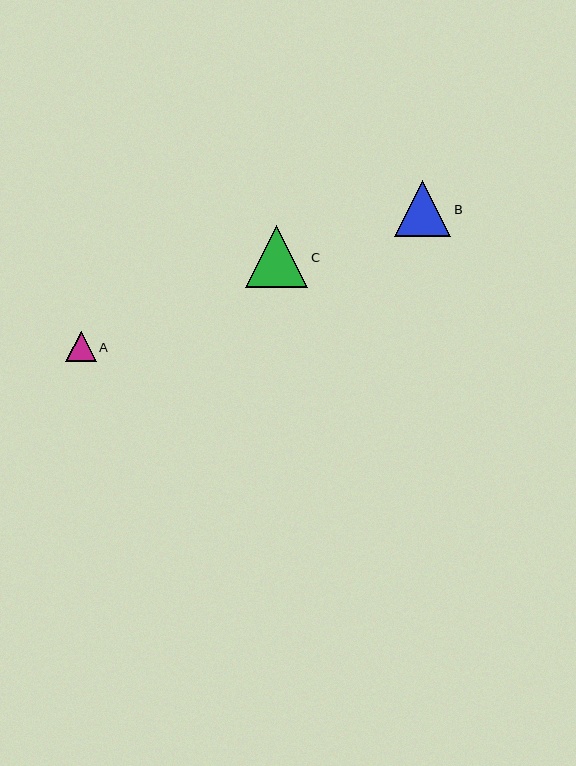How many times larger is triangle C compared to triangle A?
Triangle C is approximately 2.1 times the size of triangle A.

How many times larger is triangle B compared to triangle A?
Triangle B is approximately 1.9 times the size of triangle A.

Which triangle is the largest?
Triangle C is the largest with a size of approximately 62 pixels.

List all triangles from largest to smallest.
From largest to smallest: C, B, A.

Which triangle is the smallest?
Triangle A is the smallest with a size of approximately 30 pixels.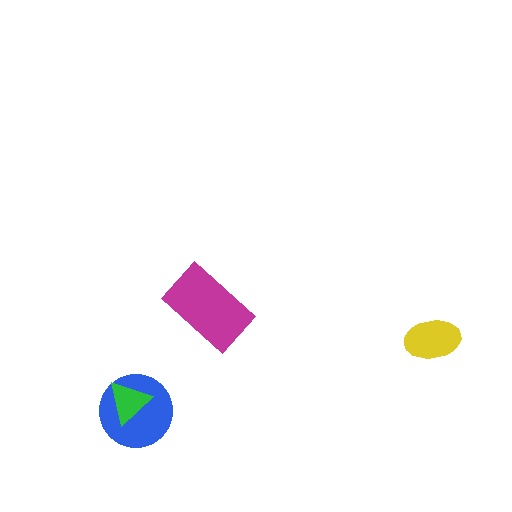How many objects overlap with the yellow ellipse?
0 objects overlap with the yellow ellipse.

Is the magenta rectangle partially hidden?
No, no other shape covers it.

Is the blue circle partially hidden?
Yes, it is partially covered by another shape.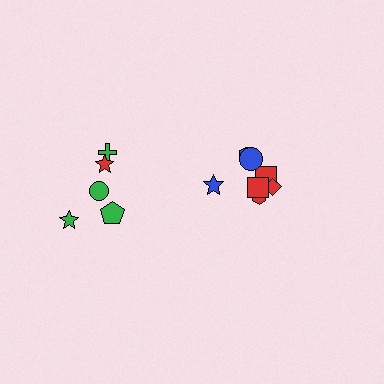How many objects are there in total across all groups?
There are 12 objects.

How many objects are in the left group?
There are 5 objects.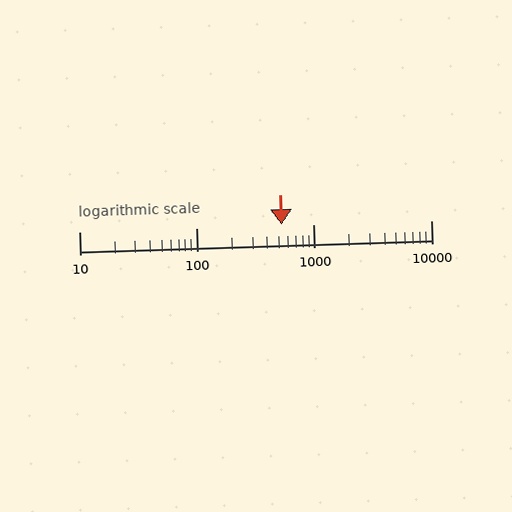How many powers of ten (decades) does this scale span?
The scale spans 3 decades, from 10 to 10000.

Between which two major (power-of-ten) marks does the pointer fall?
The pointer is between 100 and 1000.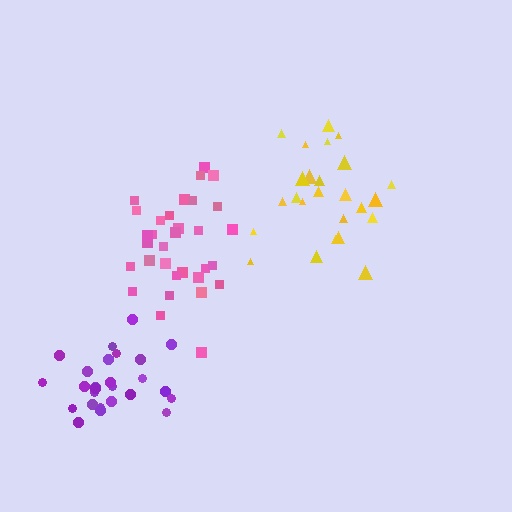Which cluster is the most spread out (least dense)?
Yellow.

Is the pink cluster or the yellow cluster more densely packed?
Pink.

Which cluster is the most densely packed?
Purple.